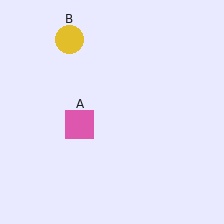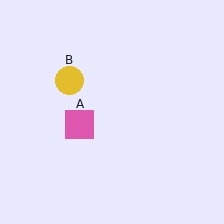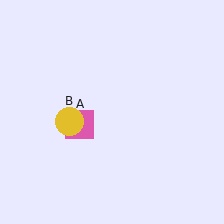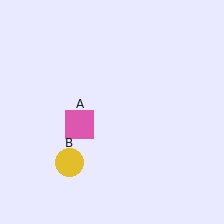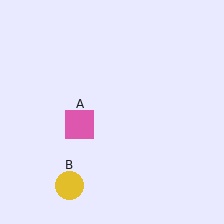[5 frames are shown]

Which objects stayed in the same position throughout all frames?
Pink square (object A) remained stationary.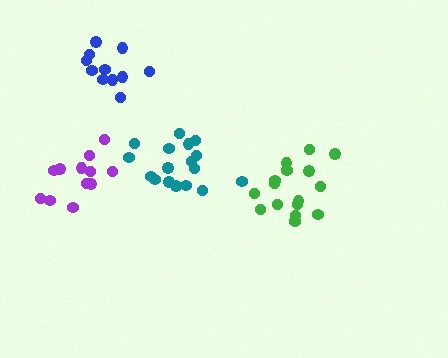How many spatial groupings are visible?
There are 4 spatial groupings.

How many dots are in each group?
Group 1: 17 dots, Group 2: 11 dots, Group 3: 16 dots, Group 4: 12 dots (56 total).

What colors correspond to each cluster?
The clusters are colored: teal, blue, green, purple.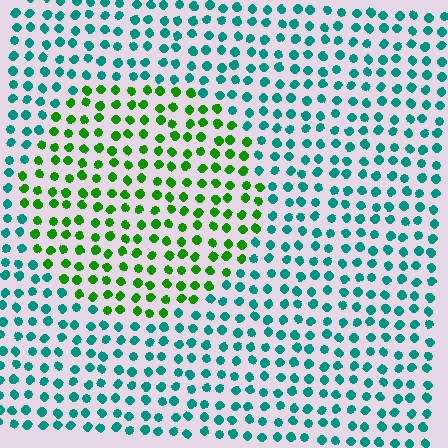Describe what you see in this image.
The image is filled with small teal elements in a uniform arrangement. A circle-shaped region is visible where the elements are tinted to a slightly different hue, forming a subtle color boundary.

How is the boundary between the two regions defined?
The boundary is defined purely by a slight shift in hue (about 58 degrees). Spacing, size, and orientation are identical on both sides.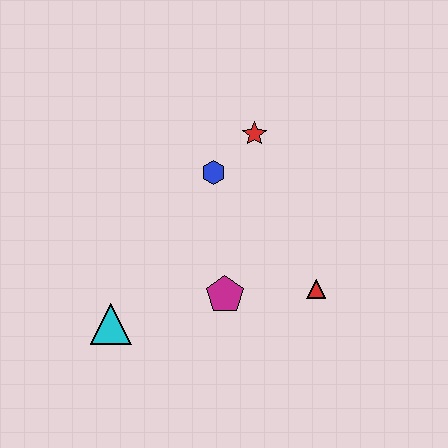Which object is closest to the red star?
The blue hexagon is closest to the red star.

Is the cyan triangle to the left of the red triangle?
Yes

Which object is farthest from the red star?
The cyan triangle is farthest from the red star.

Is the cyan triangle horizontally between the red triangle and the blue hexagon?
No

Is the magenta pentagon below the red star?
Yes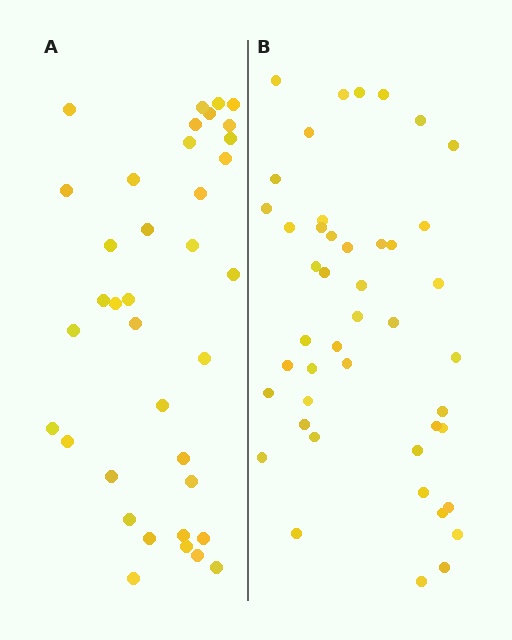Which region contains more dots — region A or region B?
Region B (the right region) has more dots.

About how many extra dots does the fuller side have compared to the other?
Region B has roughly 8 or so more dots than region A.